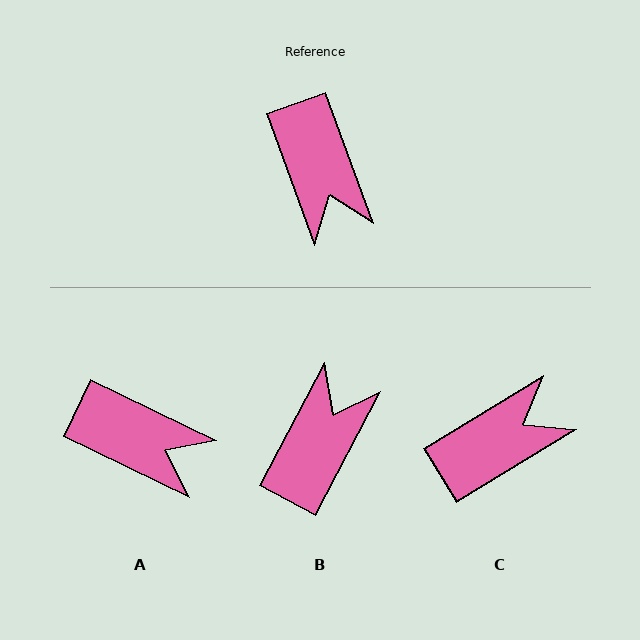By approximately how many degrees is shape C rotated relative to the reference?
Approximately 101 degrees counter-clockwise.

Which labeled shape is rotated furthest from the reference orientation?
B, about 132 degrees away.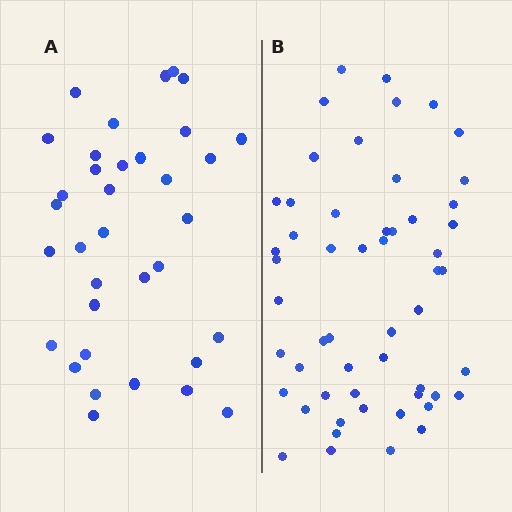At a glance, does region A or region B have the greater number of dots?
Region B (the right region) has more dots.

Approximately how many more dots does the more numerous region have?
Region B has approximately 20 more dots than region A.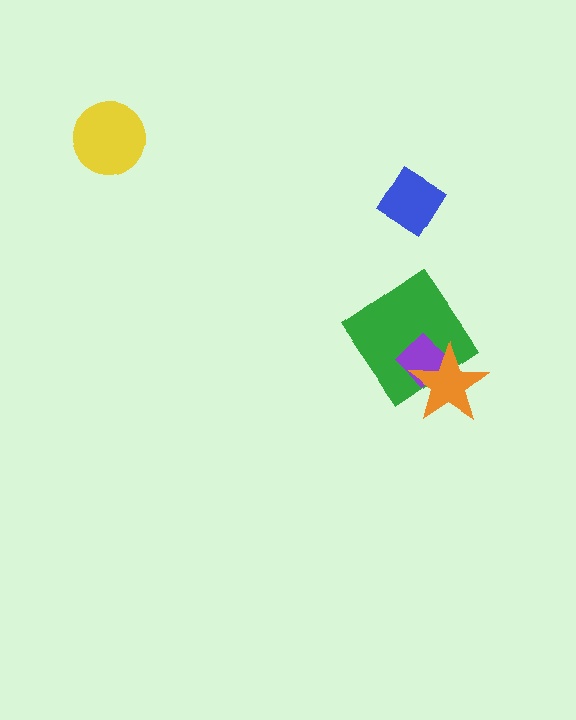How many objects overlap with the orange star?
2 objects overlap with the orange star.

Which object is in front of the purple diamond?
The orange star is in front of the purple diamond.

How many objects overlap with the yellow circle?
0 objects overlap with the yellow circle.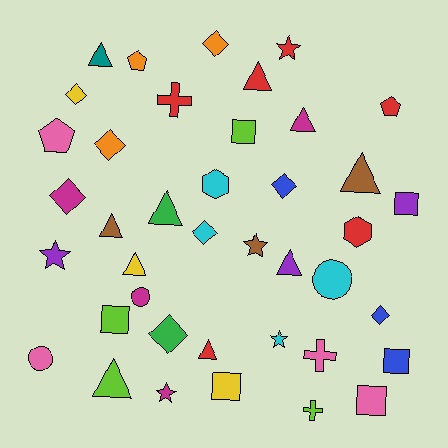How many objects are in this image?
There are 40 objects.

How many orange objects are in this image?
There are 3 orange objects.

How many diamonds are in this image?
There are 8 diamonds.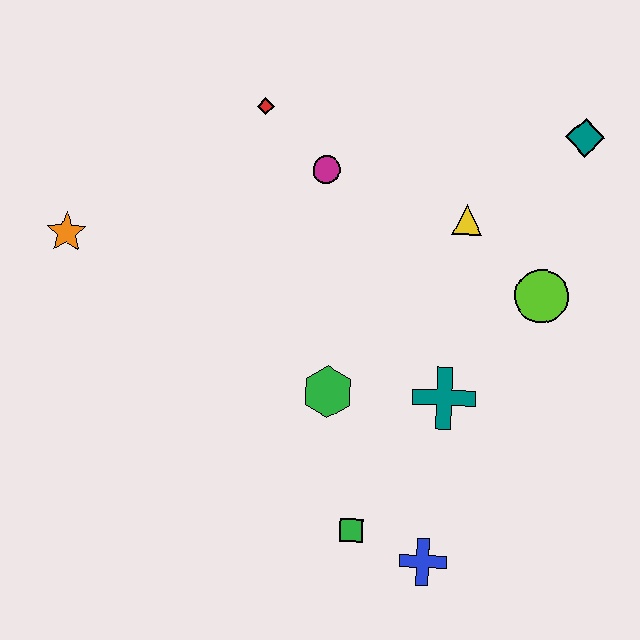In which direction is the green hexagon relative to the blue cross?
The green hexagon is above the blue cross.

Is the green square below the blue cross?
No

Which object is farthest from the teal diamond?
The orange star is farthest from the teal diamond.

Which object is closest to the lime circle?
The yellow triangle is closest to the lime circle.